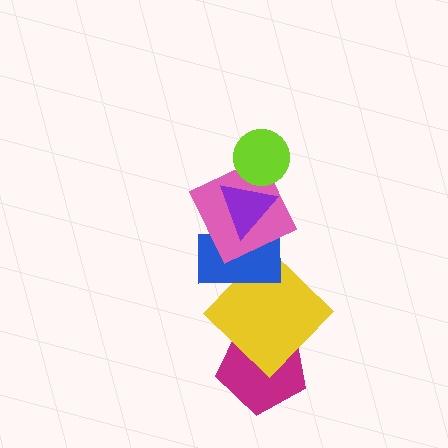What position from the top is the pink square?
The pink square is 3rd from the top.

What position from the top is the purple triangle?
The purple triangle is 2nd from the top.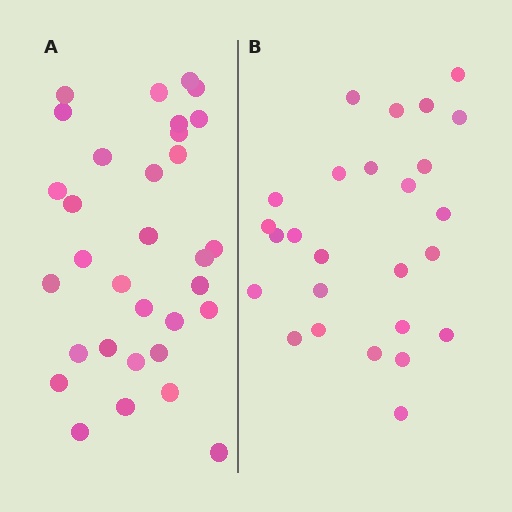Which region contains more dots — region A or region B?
Region A (the left region) has more dots.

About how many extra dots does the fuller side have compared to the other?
Region A has about 6 more dots than region B.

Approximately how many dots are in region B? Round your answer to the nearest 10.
About 30 dots. (The exact count is 26, which rounds to 30.)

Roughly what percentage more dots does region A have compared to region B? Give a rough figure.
About 25% more.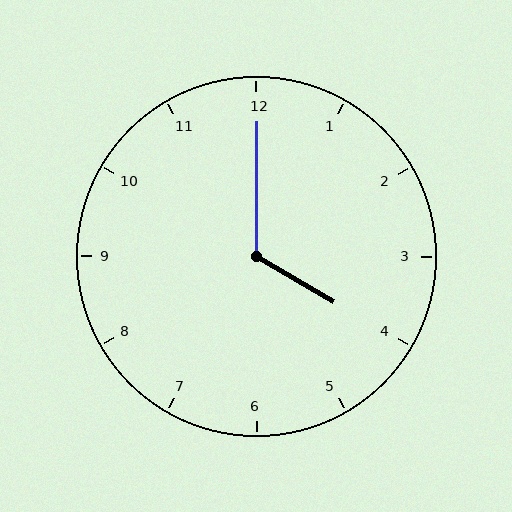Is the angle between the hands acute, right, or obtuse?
It is obtuse.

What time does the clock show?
4:00.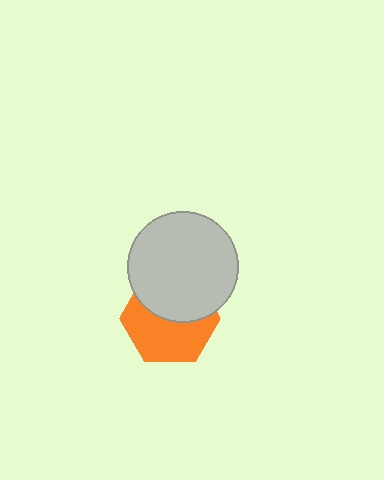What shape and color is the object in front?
The object in front is a light gray circle.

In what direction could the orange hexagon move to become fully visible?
The orange hexagon could move down. That would shift it out from behind the light gray circle entirely.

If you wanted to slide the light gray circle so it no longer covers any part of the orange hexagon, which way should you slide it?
Slide it up — that is the most direct way to separate the two shapes.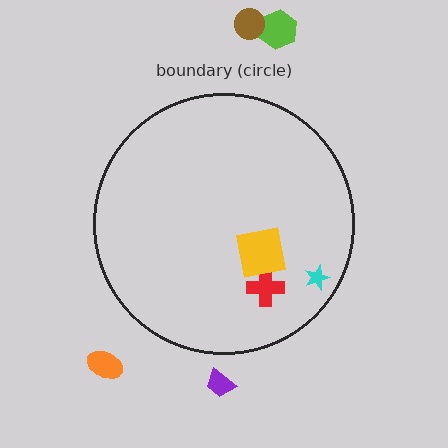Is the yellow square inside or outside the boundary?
Inside.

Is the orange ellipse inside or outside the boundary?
Outside.